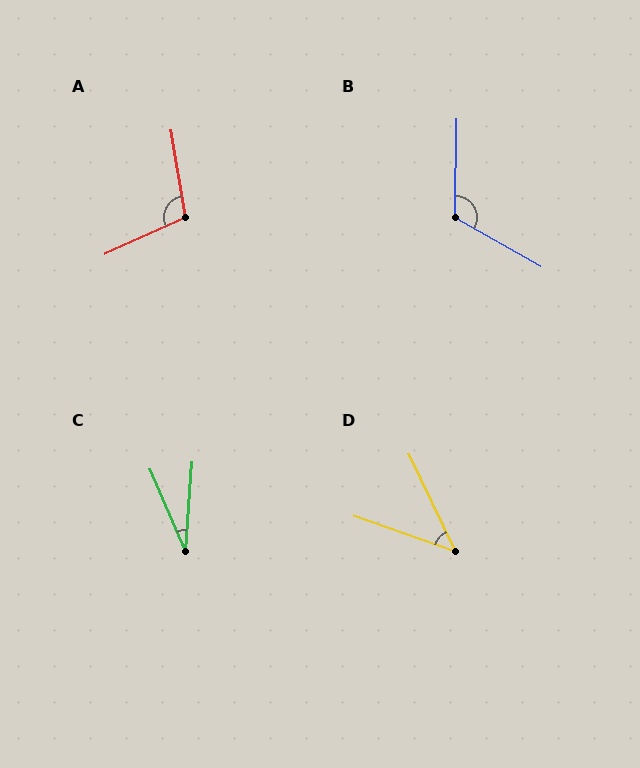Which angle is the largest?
B, at approximately 118 degrees.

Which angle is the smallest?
C, at approximately 27 degrees.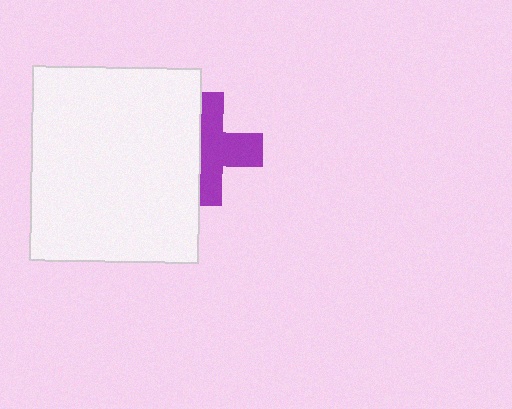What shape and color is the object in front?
The object in front is a white rectangle.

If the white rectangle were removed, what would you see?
You would see the complete purple cross.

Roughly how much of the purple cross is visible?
About half of it is visible (roughly 59%).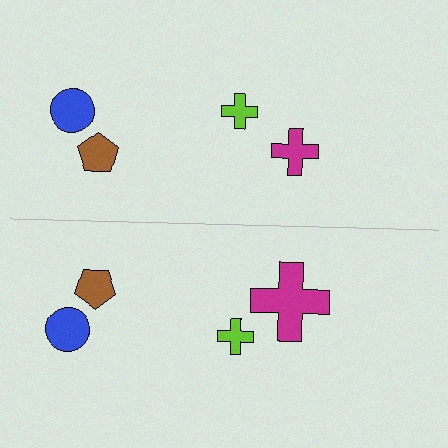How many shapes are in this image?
There are 8 shapes in this image.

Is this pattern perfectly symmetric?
No, the pattern is not perfectly symmetric. The magenta cross on the bottom side has a different size than its mirror counterpart.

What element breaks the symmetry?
The magenta cross on the bottom side has a different size than its mirror counterpart.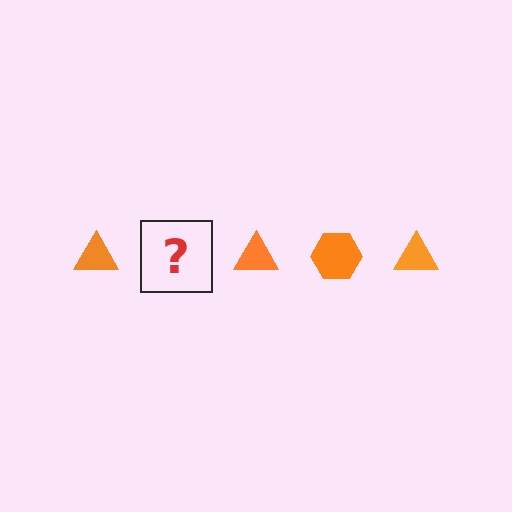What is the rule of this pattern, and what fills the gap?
The rule is that the pattern cycles through triangle, hexagon shapes in orange. The gap should be filled with an orange hexagon.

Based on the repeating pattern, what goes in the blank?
The blank should be an orange hexagon.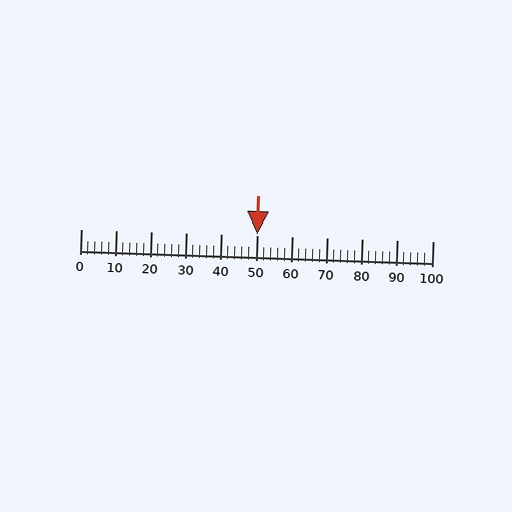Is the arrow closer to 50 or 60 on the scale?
The arrow is closer to 50.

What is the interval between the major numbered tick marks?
The major tick marks are spaced 10 units apart.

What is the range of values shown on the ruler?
The ruler shows values from 0 to 100.